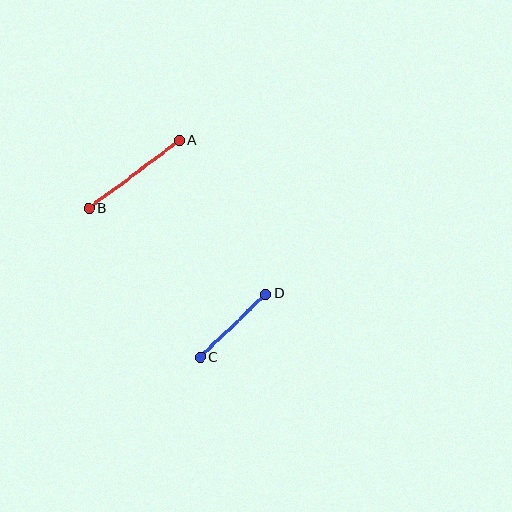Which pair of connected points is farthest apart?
Points A and B are farthest apart.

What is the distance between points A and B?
The distance is approximately 113 pixels.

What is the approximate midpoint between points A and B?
The midpoint is at approximately (134, 174) pixels.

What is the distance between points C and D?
The distance is approximately 92 pixels.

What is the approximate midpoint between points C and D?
The midpoint is at approximately (233, 326) pixels.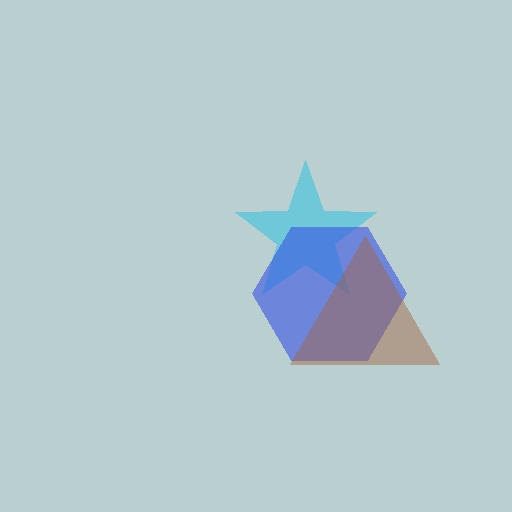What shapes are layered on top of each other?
The layered shapes are: a cyan star, a blue hexagon, a brown triangle.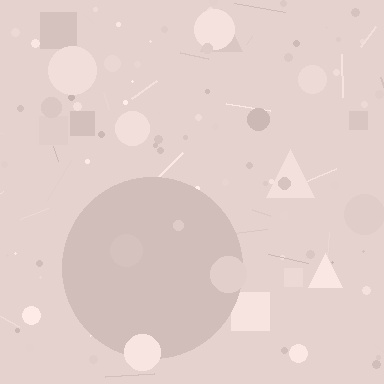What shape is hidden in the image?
A circle is hidden in the image.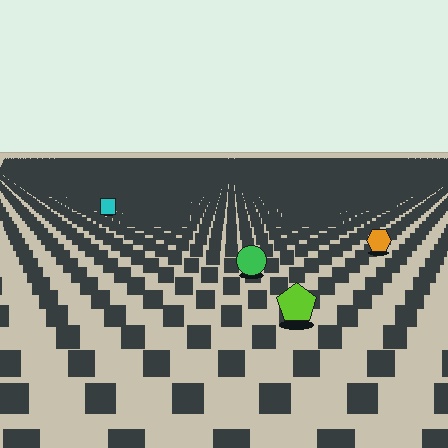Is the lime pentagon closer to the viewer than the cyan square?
Yes. The lime pentagon is closer — you can tell from the texture gradient: the ground texture is coarser near it.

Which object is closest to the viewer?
The lime pentagon is closest. The texture marks near it are larger and more spread out.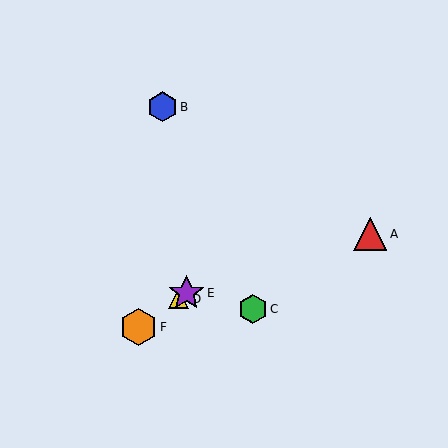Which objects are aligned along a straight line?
Objects D, E, F are aligned along a straight line.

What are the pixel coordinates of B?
Object B is at (162, 107).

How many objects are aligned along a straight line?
3 objects (D, E, F) are aligned along a straight line.